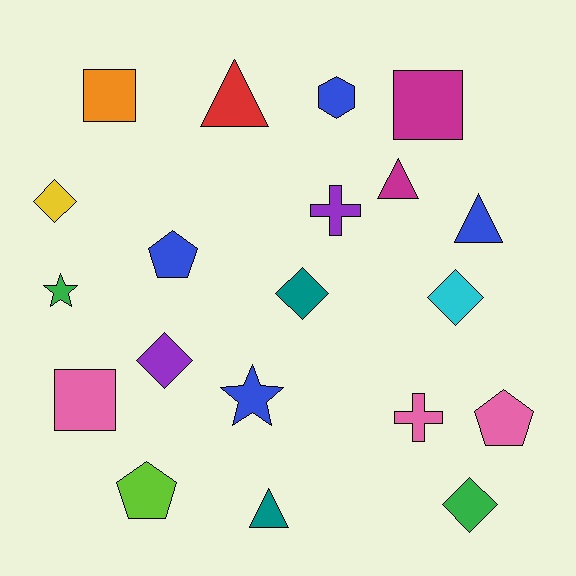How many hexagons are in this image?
There is 1 hexagon.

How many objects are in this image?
There are 20 objects.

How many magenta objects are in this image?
There are 2 magenta objects.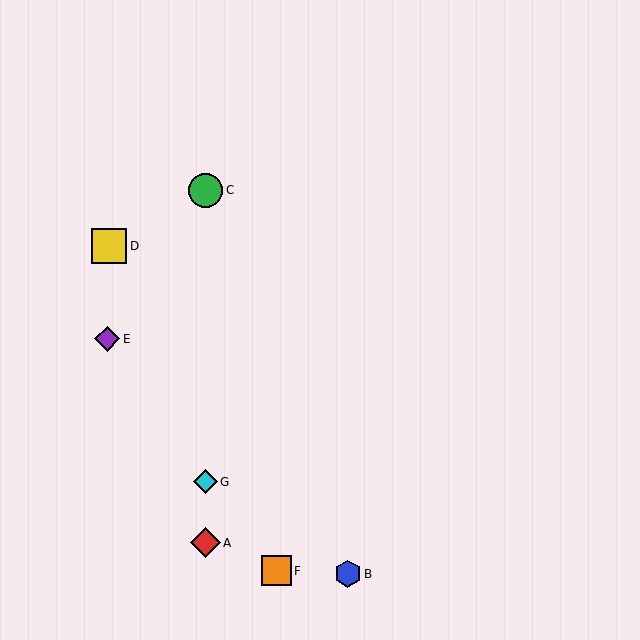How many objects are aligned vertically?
3 objects (A, C, G) are aligned vertically.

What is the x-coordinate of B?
Object B is at x≈348.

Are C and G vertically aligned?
Yes, both are at x≈205.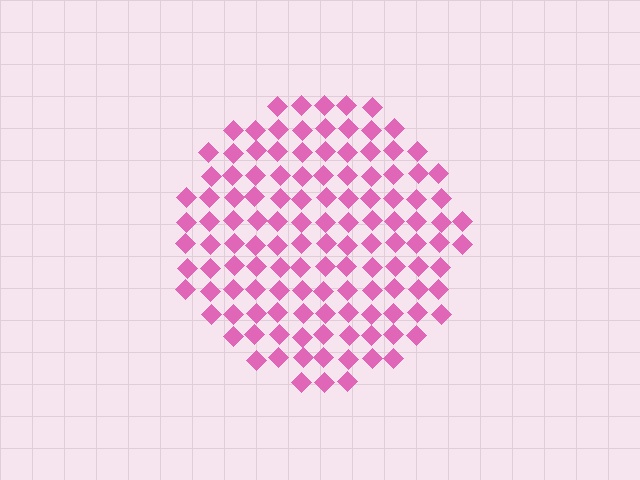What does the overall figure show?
The overall figure shows a circle.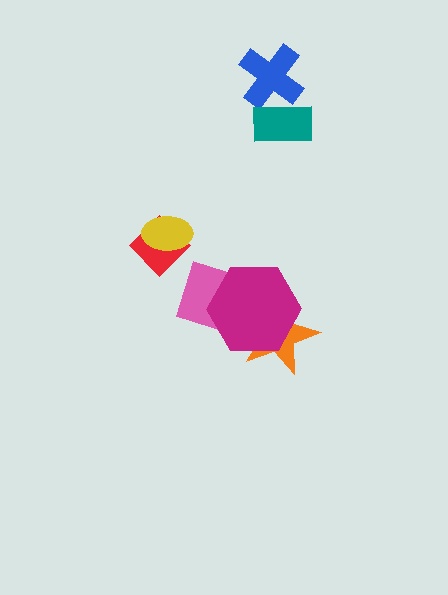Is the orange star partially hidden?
Yes, it is partially covered by another shape.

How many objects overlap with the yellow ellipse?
1 object overlaps with the yellow ellipse.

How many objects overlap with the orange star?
2 objects overlap with the orange star.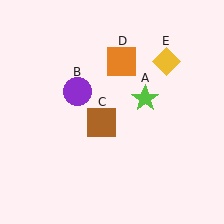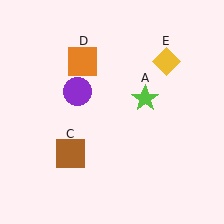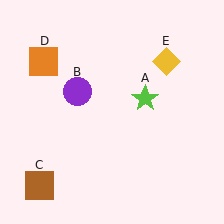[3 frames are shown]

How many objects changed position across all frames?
2 objects changed position: brown square (object C), orange square (object D).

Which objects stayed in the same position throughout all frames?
Lime star (object A) and purple circle (object B) and yellow diamond (object E) remained stationary.